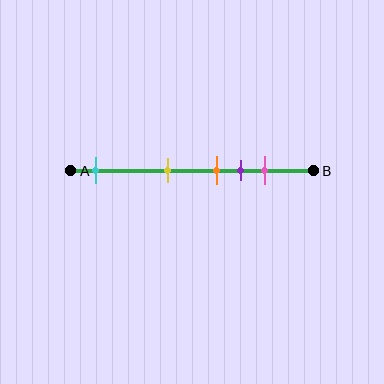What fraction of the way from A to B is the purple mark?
The purple mark is approximately 70% (0.7) of the way from A to B.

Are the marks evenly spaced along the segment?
No, the marks are not evenly spaced.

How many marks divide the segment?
There are 5 marks dividing the segment.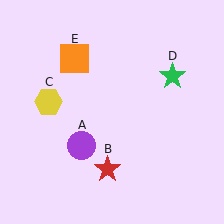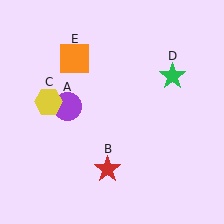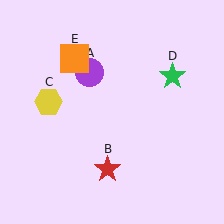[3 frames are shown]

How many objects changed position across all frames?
1 object changed position: purple circle (object A).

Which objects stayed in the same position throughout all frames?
Red star (object B) and yellow hexagon (object C) and green star (object D) and orange square (object E) remained stationary.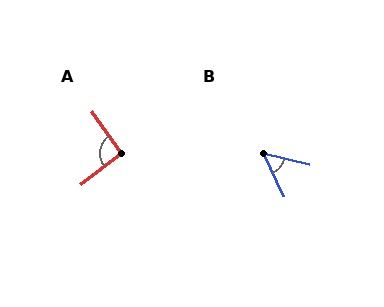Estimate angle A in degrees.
Approximately 92 degrees.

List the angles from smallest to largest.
B (51°), A (92°).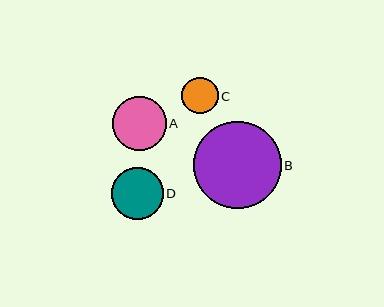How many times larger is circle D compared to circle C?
Circle D is approximately 1.4 times the size of circle C.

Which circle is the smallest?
Circle C is the smallest with a size of approximately 36 pixels.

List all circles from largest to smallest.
From largest to smallest: B, A, D, C.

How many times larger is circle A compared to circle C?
Circle A is approximately 1.5 times the size of circle C.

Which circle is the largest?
Circle B is the largest with a size of approximately 87 pixels.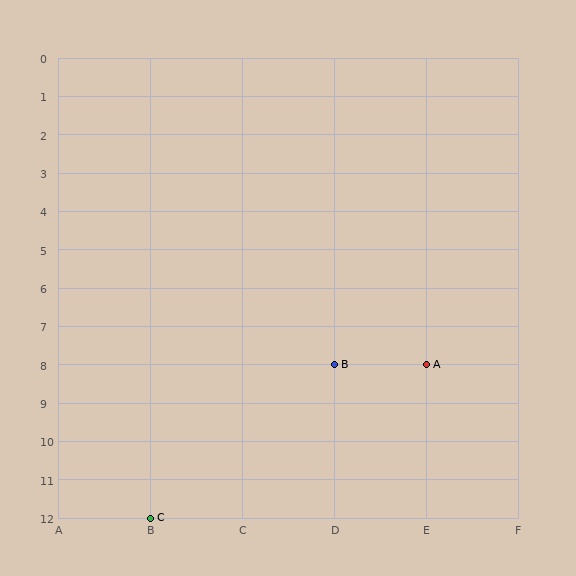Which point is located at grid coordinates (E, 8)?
Point A is at (E, 8).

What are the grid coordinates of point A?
Point A is at grid coordinates (E, 8).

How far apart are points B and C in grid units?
Points B and C are 2 columns and 4 rows apart (about 4.5 grid units diagonally).